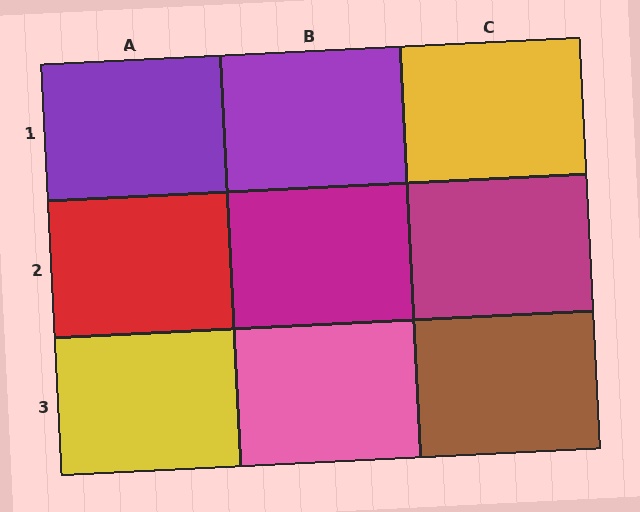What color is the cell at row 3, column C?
Brown.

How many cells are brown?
1 cell is brown.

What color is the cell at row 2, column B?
Magenta.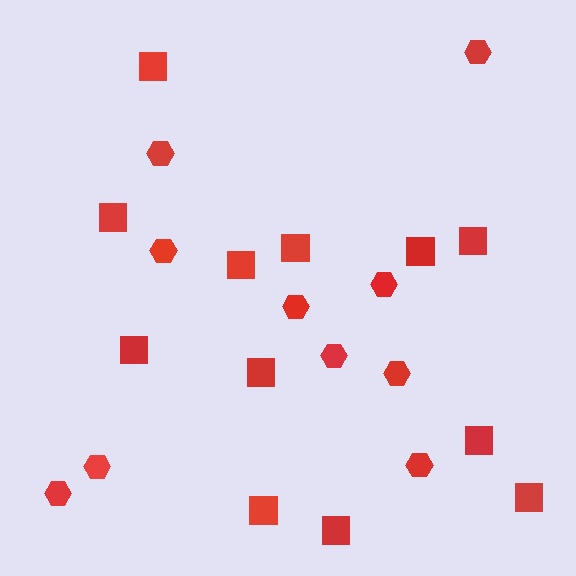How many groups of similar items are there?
There are 2 groups: one group of hexagons (10) and one group of squares (12).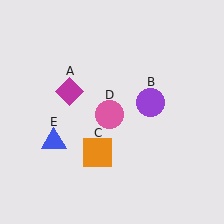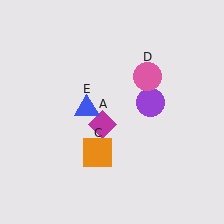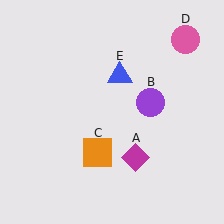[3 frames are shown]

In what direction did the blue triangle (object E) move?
The blue triangle (object E) moved up and to the right.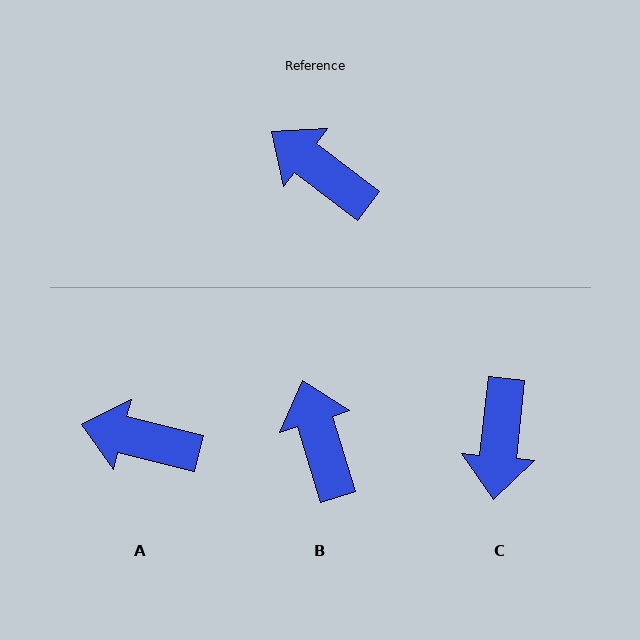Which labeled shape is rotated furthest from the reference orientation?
C, about 121 degrees away.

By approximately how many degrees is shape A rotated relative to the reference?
Approximately 23 degrees counter-clockwise.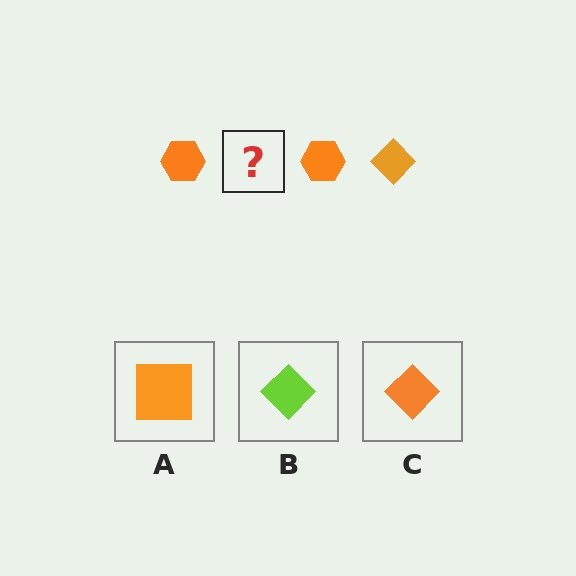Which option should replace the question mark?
Option C.